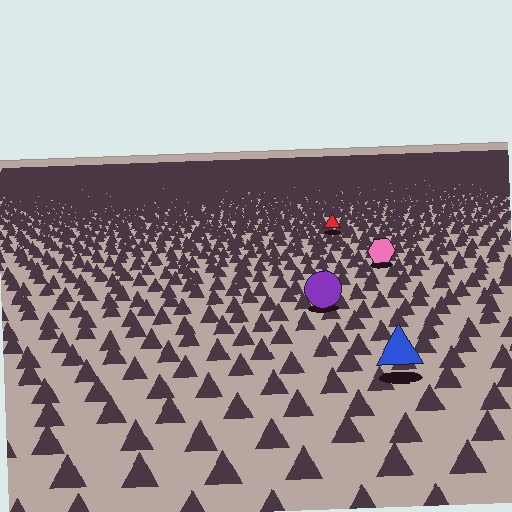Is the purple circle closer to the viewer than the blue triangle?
No. The blue triangle is closer — you can tell from the texture gradient: the ground texture is coarser near it.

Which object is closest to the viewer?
The blue triangle is closest. The texture marks near it are larger and more spread out.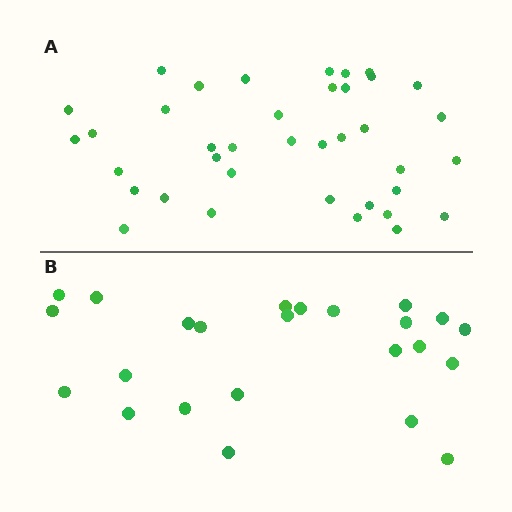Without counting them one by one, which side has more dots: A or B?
Region A (the top region) has more dots.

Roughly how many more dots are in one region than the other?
Region A has approximately 15 more dots than region B.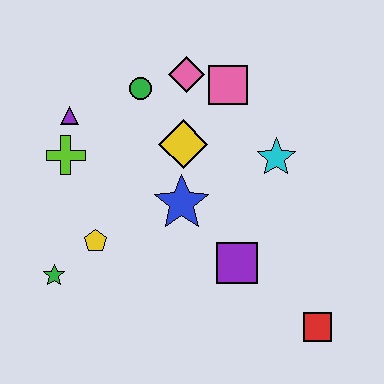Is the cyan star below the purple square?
No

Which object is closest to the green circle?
The pink diamond is closest to the green circle.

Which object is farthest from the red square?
The purple triangle is farthest from the red square.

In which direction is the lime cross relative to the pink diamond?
The lime cross is to the left of the pink diamond.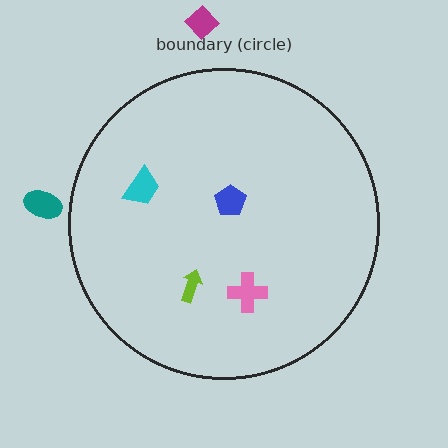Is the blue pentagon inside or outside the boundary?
Inside.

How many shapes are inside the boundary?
4 inside, 2 outside.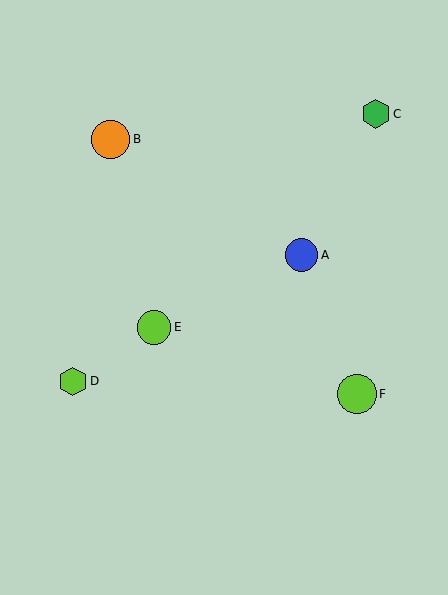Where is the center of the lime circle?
The center of the lime circle is at (357, 394).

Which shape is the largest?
The lime circle (labeled F) is the largest.